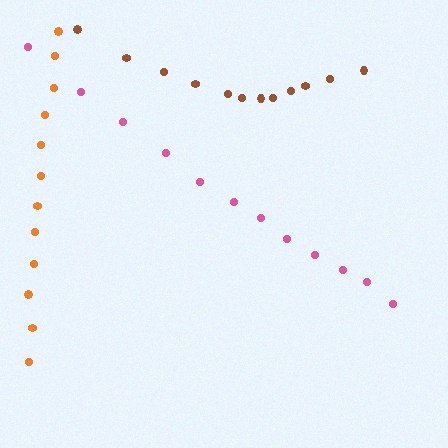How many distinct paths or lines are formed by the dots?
There are 3 distinct paths.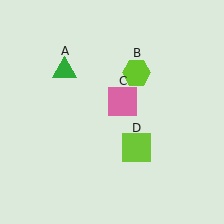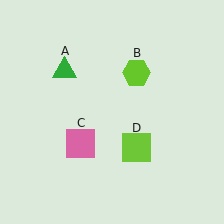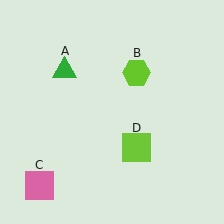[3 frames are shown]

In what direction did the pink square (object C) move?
The pink square (object C) moved down and to the left.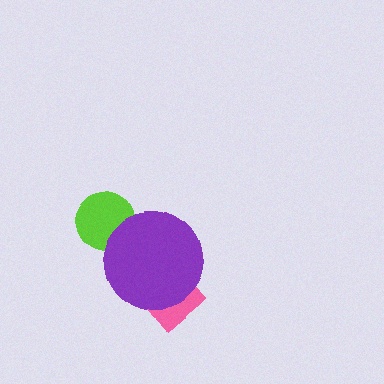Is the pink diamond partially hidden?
Yes, it is partially covered by another shape.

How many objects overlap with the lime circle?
1 object overlaps with the lime circle.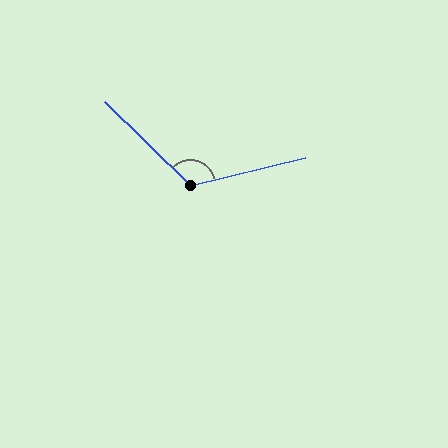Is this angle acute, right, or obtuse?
It is obtuse.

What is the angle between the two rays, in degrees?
Approximately 122 degrees.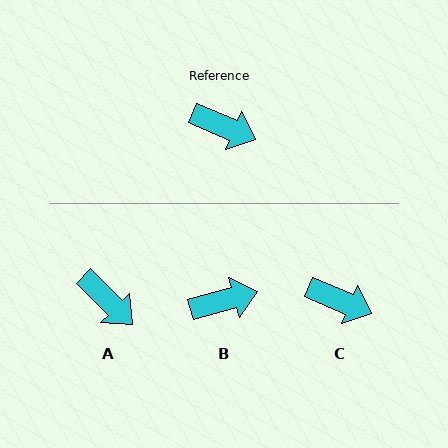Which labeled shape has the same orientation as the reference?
C.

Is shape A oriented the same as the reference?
No, it is off by about 22 degrees.